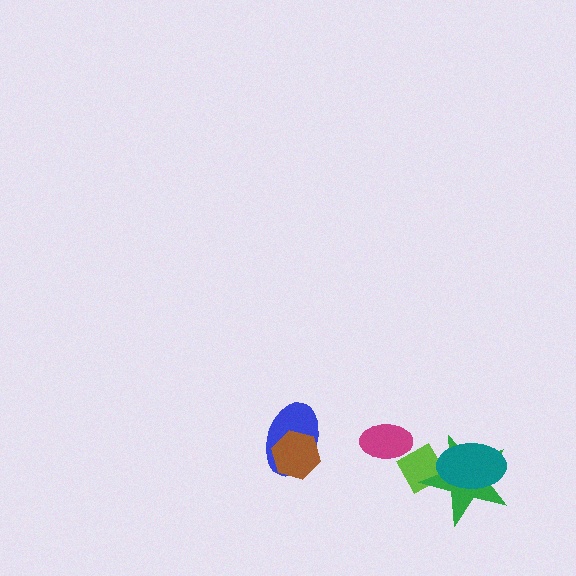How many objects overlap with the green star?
2 objects overlap with the green star.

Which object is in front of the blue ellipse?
The brown hexagon is in front of the blue ellipse.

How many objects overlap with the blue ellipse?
1 object overlaps with the blue ellipse.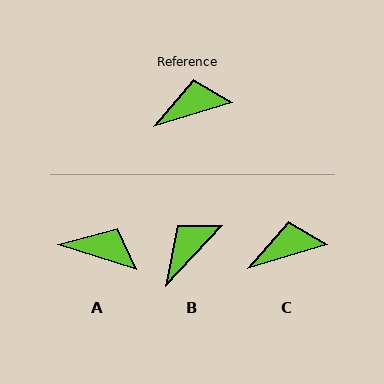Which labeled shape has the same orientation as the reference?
C.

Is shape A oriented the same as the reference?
No, it is off by about 35 degrees.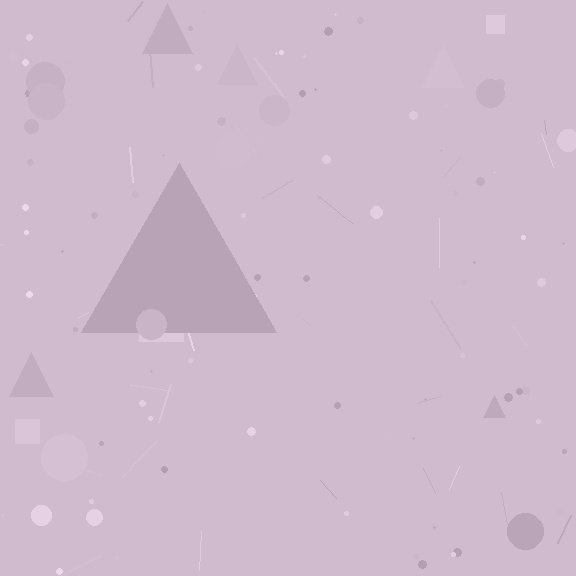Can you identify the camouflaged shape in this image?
The camouflaged shape is a triangle.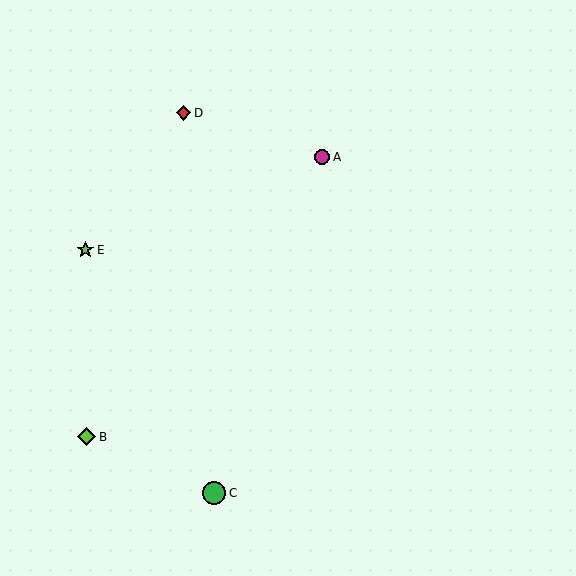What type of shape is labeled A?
Shape A is a magenta circle.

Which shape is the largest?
The green circle (labeled C) is the largest.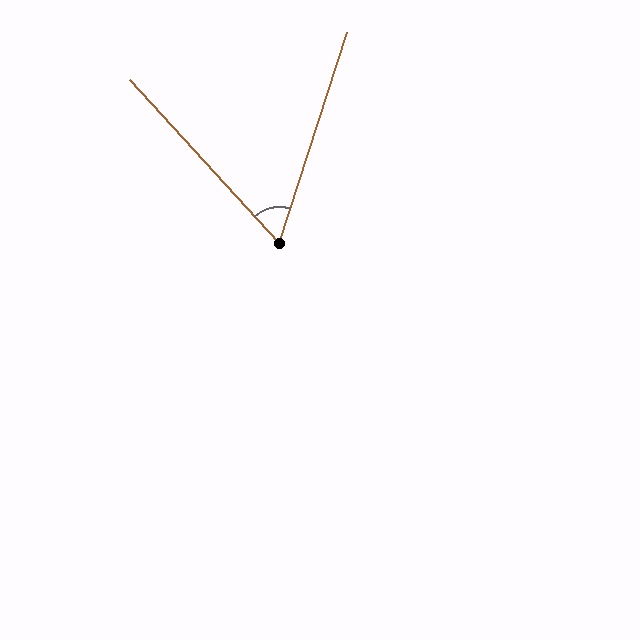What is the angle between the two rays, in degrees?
Approximately 60 degrees.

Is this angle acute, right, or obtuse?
It is acute.